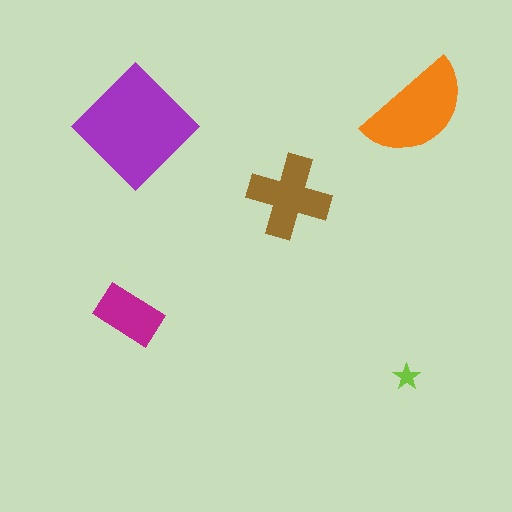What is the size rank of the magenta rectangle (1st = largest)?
4th.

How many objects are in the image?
There are 5 objects in the image.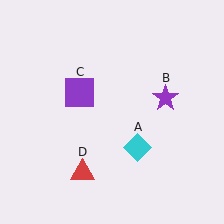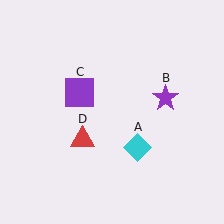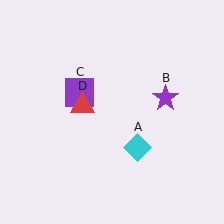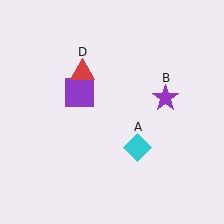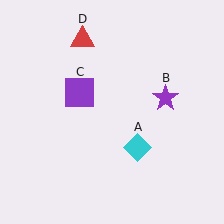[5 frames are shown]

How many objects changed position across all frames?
1 object changed position: red triangle (object D).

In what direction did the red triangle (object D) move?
The red triangle (object D) moved up.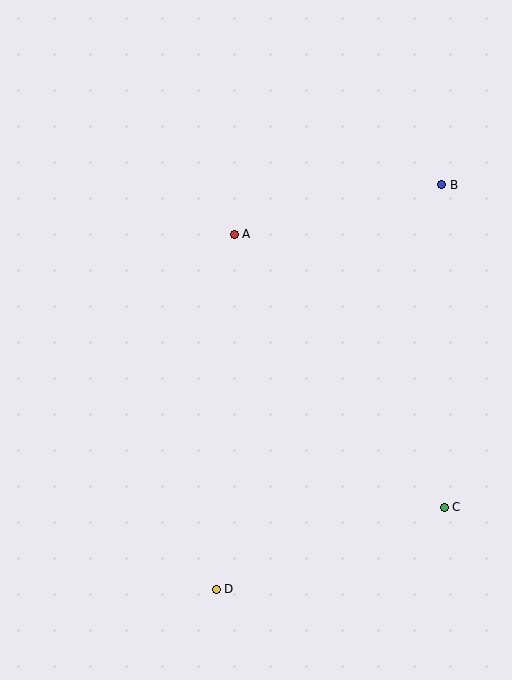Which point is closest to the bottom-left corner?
Point D is closest to the bottom-left corner.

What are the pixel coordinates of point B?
Point B is at (442, 185).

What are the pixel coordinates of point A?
Point A is at (234, 234).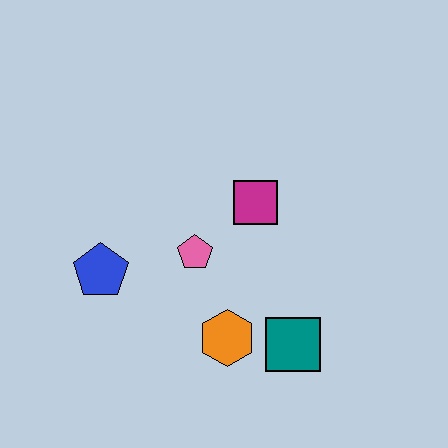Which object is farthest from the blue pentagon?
The teal square is farthest from the blue pentagon.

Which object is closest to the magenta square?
The pink pentagon is closest to the magenta square.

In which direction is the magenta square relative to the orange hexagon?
The magenta square is above the orange hexagon.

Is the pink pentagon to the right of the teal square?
No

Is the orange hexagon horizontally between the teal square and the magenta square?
No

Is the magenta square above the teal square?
Yes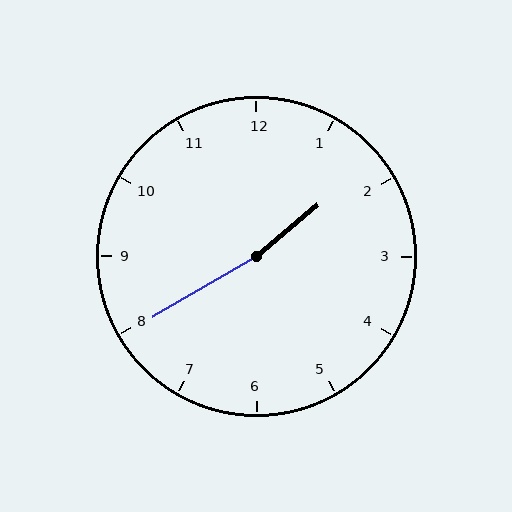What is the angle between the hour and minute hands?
Approximately 170 degrees.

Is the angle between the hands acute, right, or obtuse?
It is obtuse.